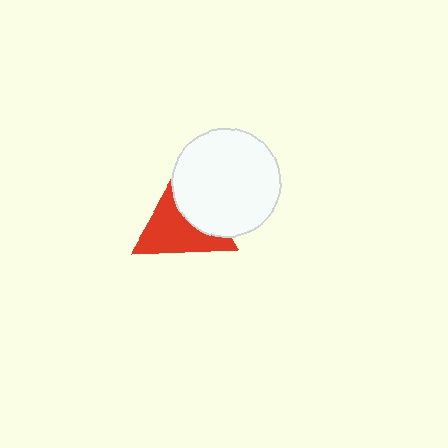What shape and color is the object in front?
The object in front is a white circle.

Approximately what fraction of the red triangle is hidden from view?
Roughly 40% of the red triangle is hidden behind the white circle.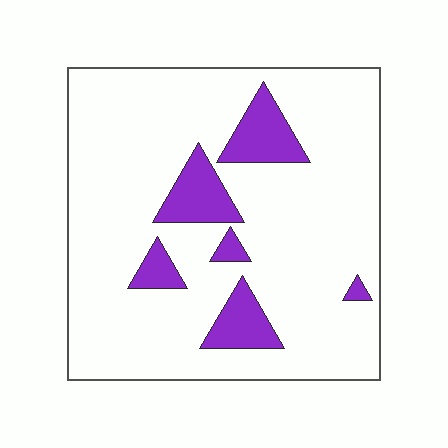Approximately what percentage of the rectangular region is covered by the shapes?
Approximately 15%.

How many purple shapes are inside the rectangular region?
6.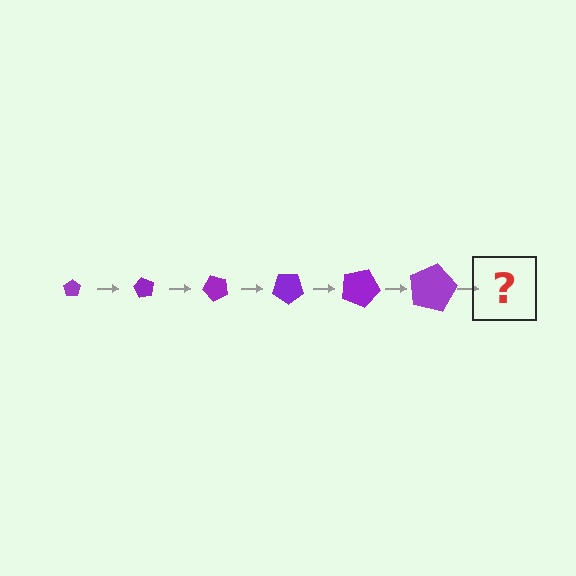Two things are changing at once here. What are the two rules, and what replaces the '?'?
The two rules are that the pentagon grows larger each step and it rotates 60 degrees each step. The '?' should be a pentagon, larger than the previous one and rotated 360 degrees from the start.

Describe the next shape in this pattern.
It should be a pentagon, larger than the previous one and rotated 360 degrees from the start.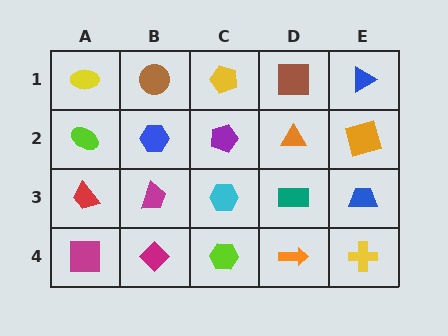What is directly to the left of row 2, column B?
A lime ellipse.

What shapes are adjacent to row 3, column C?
A purple pentagon (row 2, column C), a lime hexagon (row 4, column C), a magenta trapezoid (row 3, column B), a teal rectangle (row 3, column D).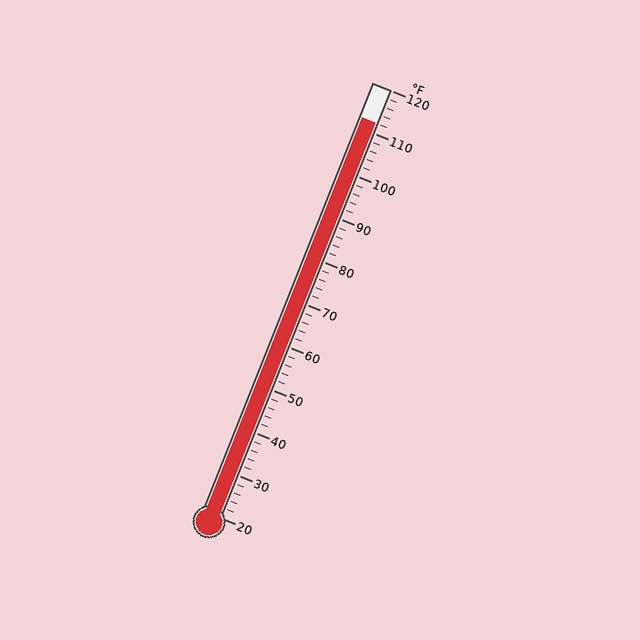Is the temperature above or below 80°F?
The temperature is above 80°F.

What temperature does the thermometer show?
The thermometer shows approximately 112°F.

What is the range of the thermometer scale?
The thermometer scale ranges from 20°F to 120°F.